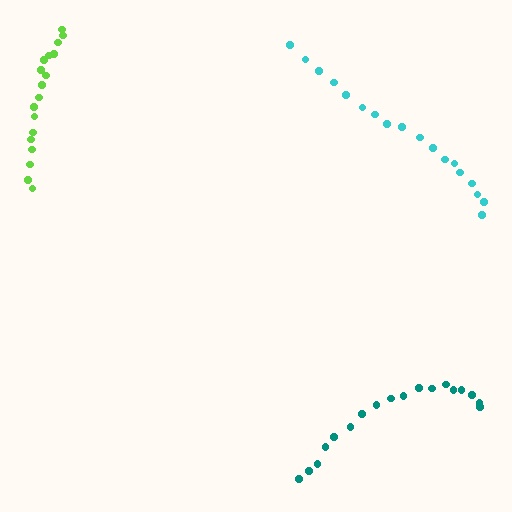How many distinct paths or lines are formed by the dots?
There are 3 distinct paths.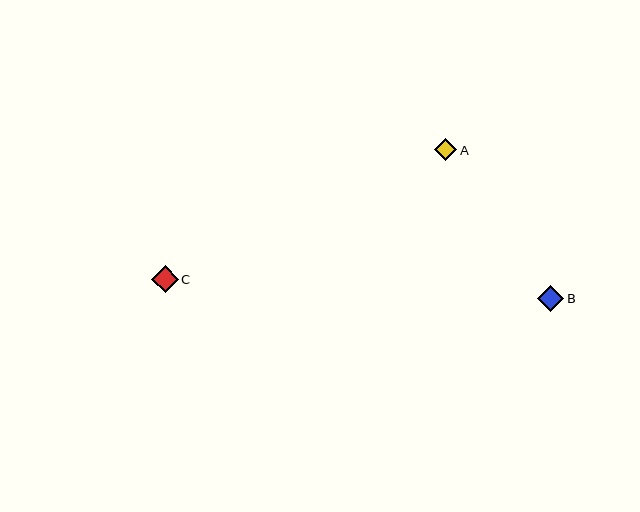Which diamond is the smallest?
Diamond A is the smallest with a size of approximately 22 pixels.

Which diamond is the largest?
Diamond C is the largest with a size of approximately 26 pixels.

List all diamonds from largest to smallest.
From largest to smallest: C, B, A.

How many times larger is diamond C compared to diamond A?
Diamond C is approximately 1.2 times the size of diamond A.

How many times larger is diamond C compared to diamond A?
Diamond C is approximately 1.2 times the size of diamond A.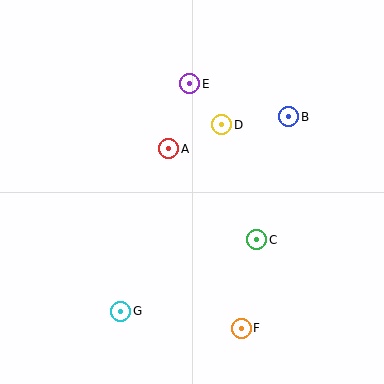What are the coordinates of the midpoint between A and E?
The midpoint between A and E is at (179, 116).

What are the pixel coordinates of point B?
Point B is at (289, 117).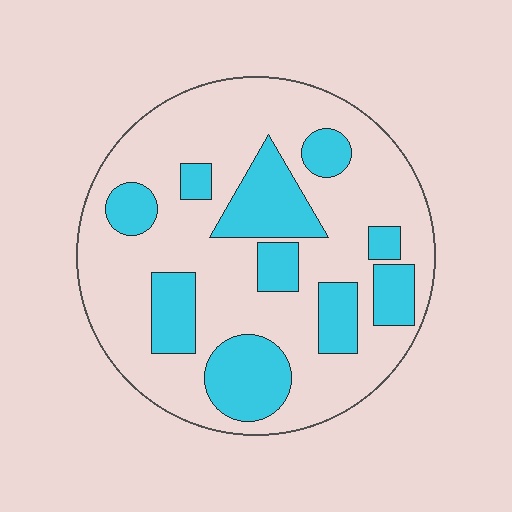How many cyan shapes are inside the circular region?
10.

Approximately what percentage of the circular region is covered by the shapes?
Approximately 30%.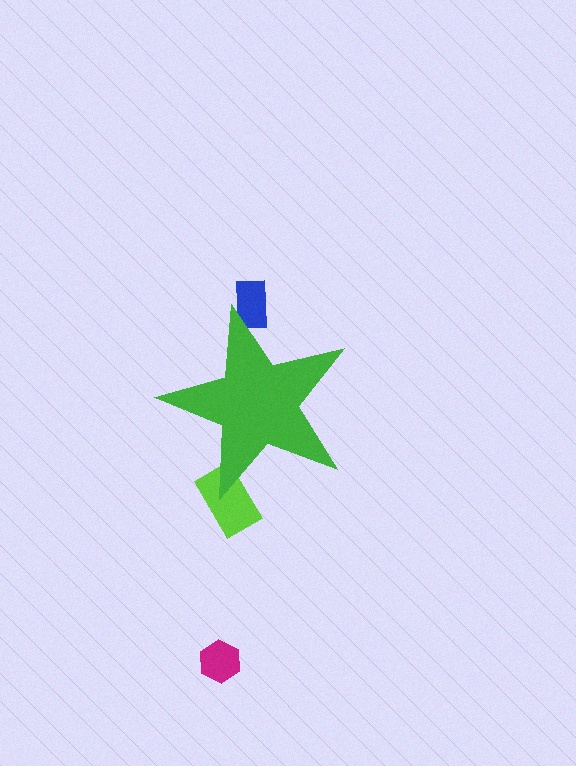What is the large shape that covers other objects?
A green star.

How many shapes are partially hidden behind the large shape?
2 shapes are partially hidden.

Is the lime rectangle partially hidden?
Yes, the lime rectangle is partially hidden behind the green star.